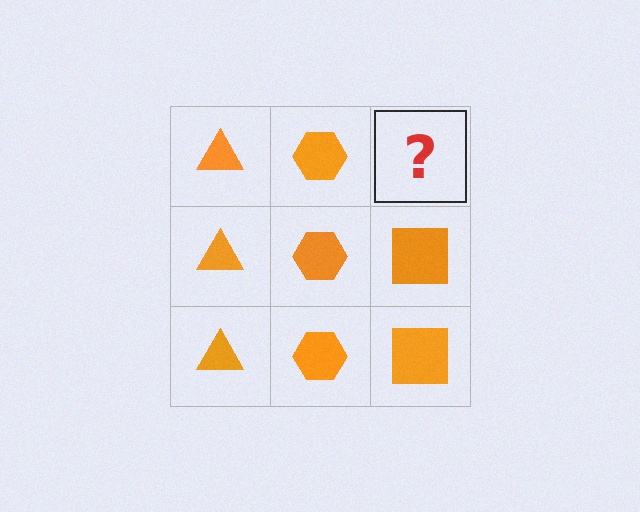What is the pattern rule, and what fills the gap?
The rule is that each column has a consistent shape. The gap should be filled with an orange square.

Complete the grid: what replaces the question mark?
The question mark should be replaced with an orange square.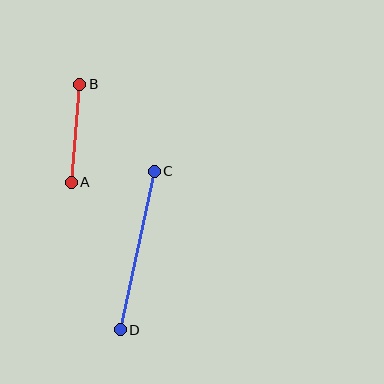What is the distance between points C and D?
The distance is approximately 162 pixels.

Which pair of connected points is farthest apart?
Points C and D are farthest apart.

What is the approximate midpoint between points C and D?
The midpoint is at approximately (137, 250) pixels.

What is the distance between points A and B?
The distance is approximately 98 pixels.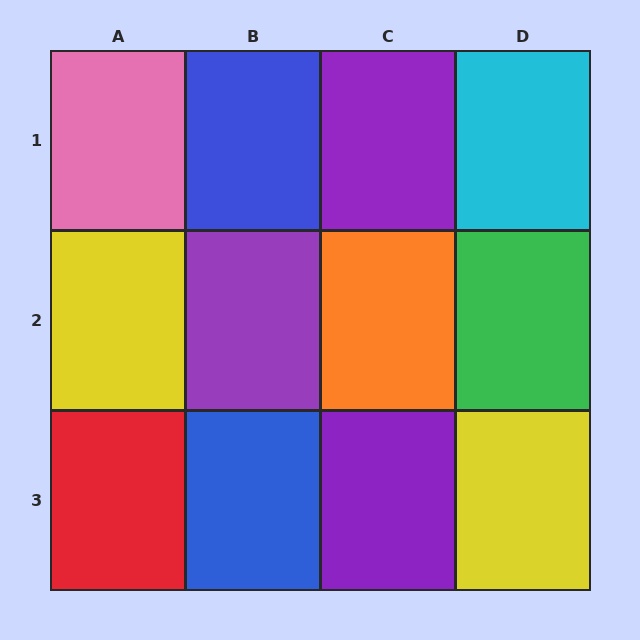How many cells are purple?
3 cells are purple.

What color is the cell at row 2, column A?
Yellow.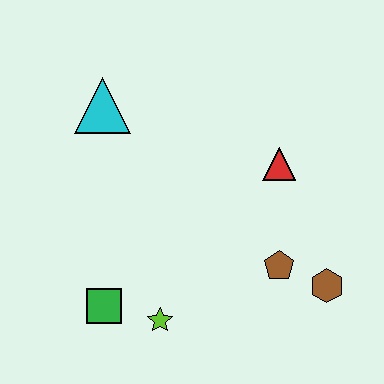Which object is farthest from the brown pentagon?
The cyan triangle is farthest from the brown pentagon.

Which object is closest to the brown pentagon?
The brown hexagon is closest to the brown pentagon.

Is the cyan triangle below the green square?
No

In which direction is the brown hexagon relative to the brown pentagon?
The brown hexagon is to the right of the brown pentagon.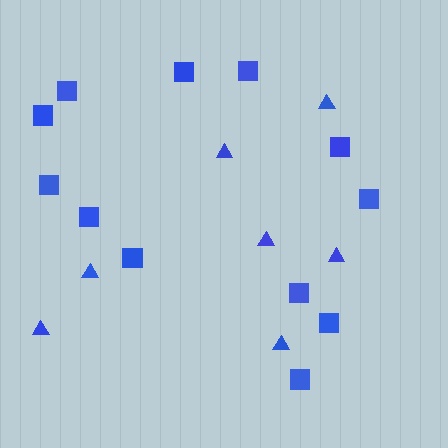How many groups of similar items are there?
There are 2 groups: one group of triangles (7) and one group of squares (12).